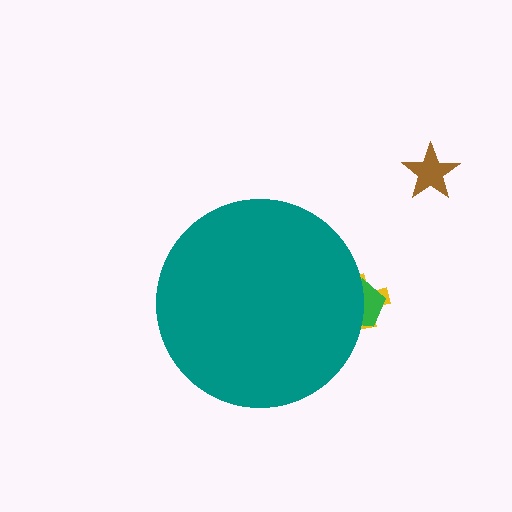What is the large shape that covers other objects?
A teal circle.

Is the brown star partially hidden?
No, the brown star is fully visible.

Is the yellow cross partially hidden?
Yes, the yellow cross is partially hidden behind the teal circle.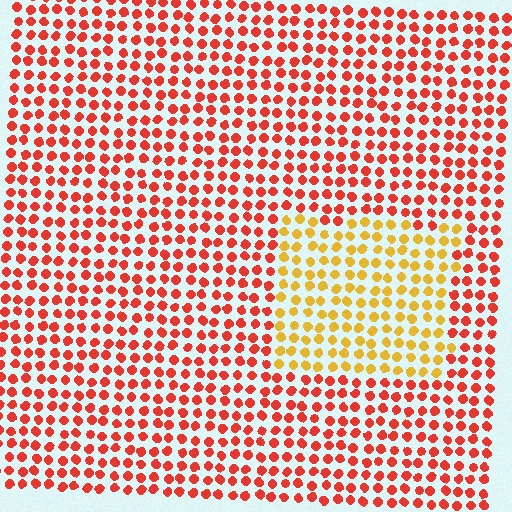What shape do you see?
I see a rectangle.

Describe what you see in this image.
The image is filled with small red elements in a uniform arrangement. A rectangle-shaped region is visible where the elements are tinted to a slightly different hue, forming a subtle color boundary.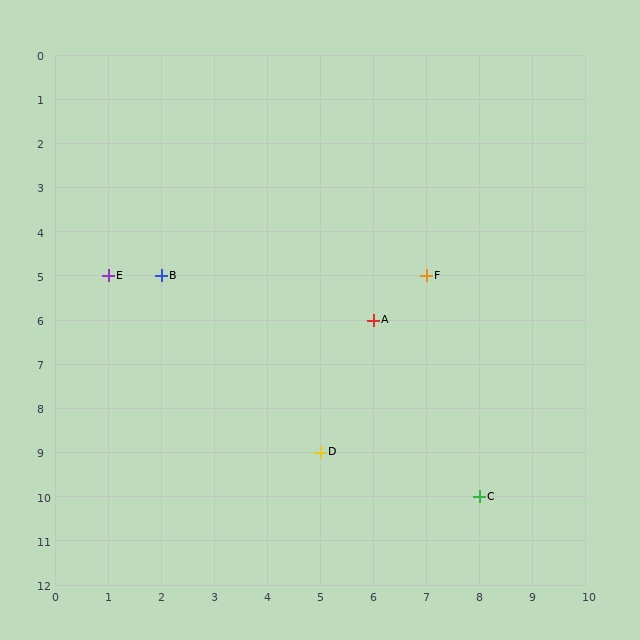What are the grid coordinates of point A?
Point A is at grid coordinates (6, 6).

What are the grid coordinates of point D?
Point D is at grid coordinates (5, 9).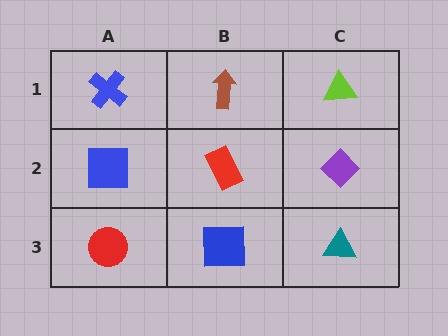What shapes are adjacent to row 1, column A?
A blue square (row 2, column A), a brown arrow (row 1, column B).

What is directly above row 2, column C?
A lime triangle.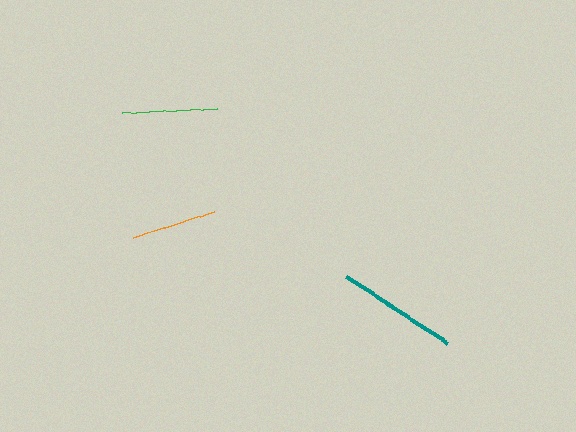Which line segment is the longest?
The teal line is the longest at approximately 121 pixels.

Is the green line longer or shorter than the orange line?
The green line is longer than the orange line.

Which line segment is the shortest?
The orange line is the shortest at approximately 85 pixels.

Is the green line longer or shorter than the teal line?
The teal line is longer than the green line.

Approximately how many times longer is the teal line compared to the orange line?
The teal line is approximately 1.4 times the length of the orange line.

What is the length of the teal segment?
The teal segment is approximately 121 pixels long.